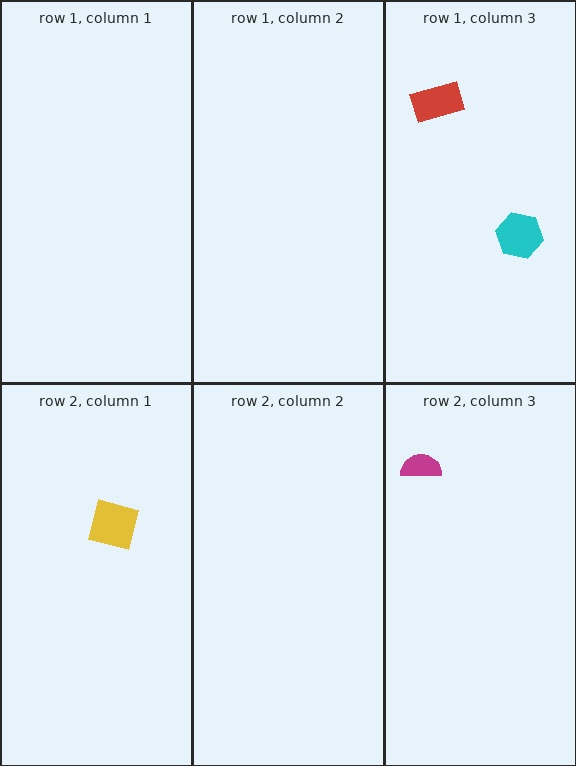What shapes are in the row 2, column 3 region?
The magenta semicircle.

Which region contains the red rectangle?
The row 1, column 3 region.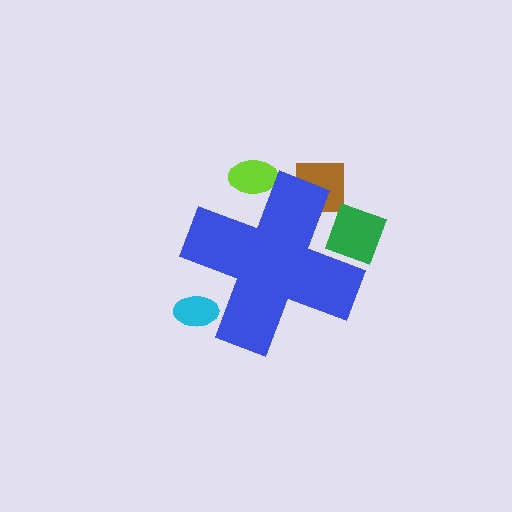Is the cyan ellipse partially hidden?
Yes, the cyan ellipse is partially hidden behind the blue cross.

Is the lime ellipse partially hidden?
Yes, the lime ellipse is partially hidden behind the blue cross.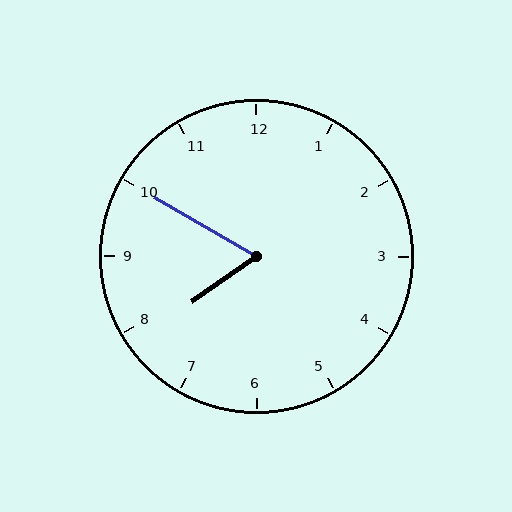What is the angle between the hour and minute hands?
Approximately 65 degrees.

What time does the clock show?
7:50.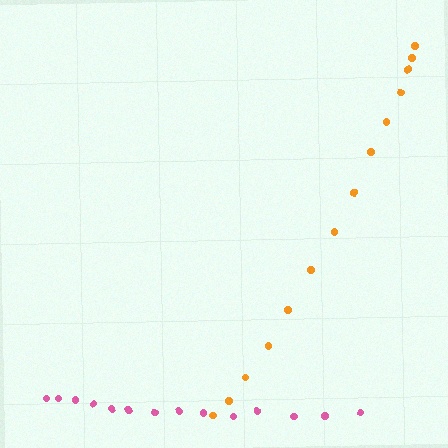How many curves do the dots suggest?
There are 2 distinct paths.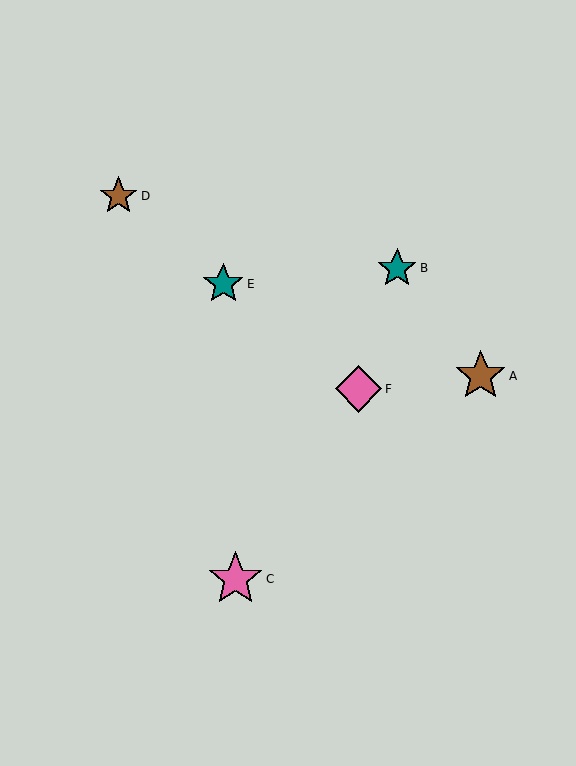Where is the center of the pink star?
The center of the pink star is at (236, 579).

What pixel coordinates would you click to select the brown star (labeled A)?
Click at (481, 376) to select the brown star A.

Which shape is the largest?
The pink star (labeled C) is the largest.